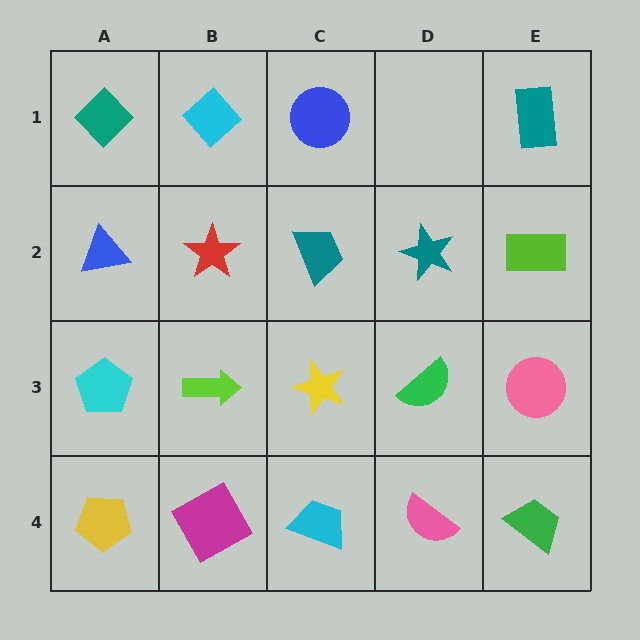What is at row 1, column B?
A cyan diamond.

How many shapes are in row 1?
4 shapes.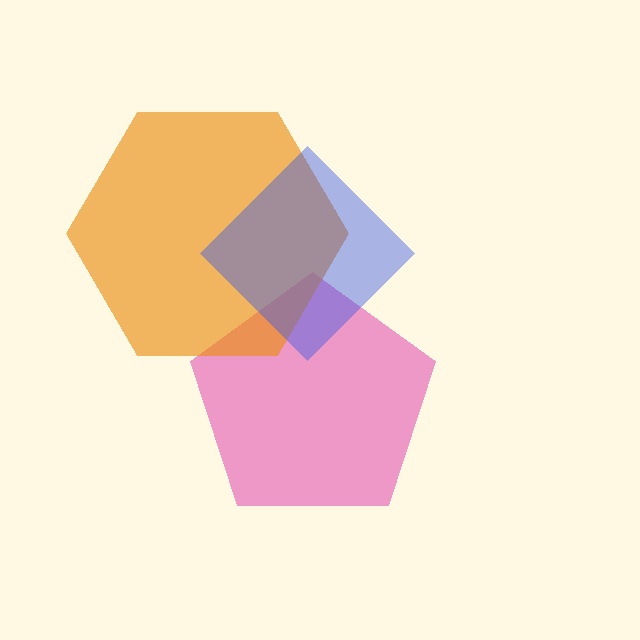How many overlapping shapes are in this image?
There are 3 overlapping shapes in the image.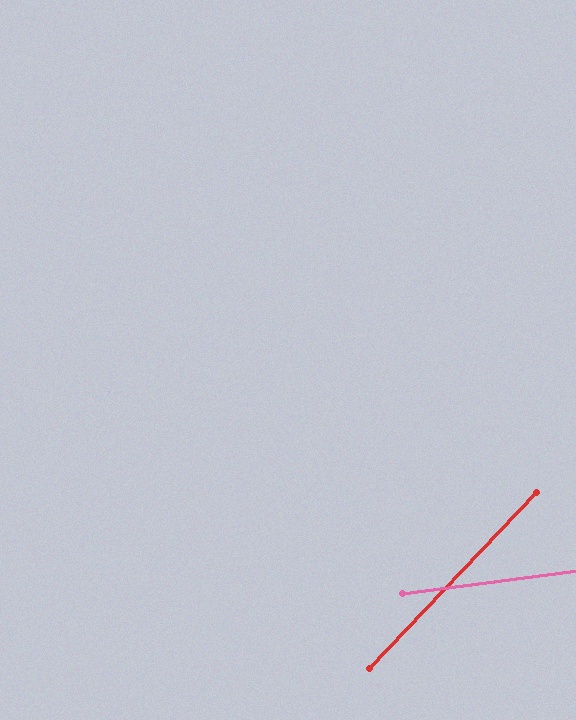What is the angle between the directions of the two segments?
Approximately 39 degrees.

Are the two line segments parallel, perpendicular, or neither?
Neither parallel nor perpendicular — they differ by about 39°.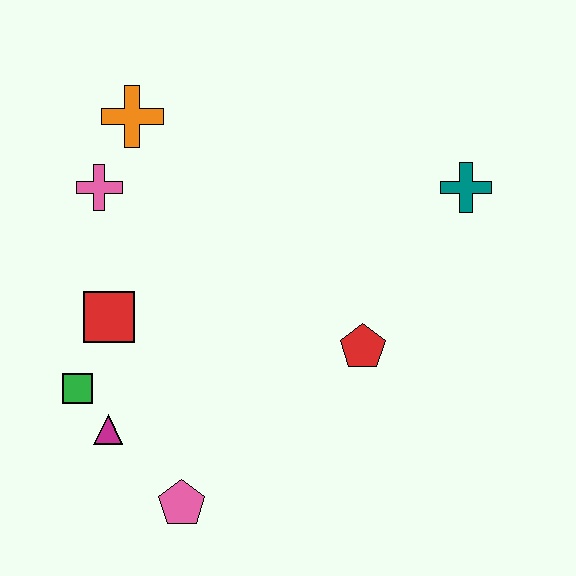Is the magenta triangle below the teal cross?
Yes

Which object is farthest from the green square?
The teal cross is farthest from the green square.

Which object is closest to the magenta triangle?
The green square is closest to the magenta triangle.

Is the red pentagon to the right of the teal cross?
No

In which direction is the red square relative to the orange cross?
The red square is below the orange cross.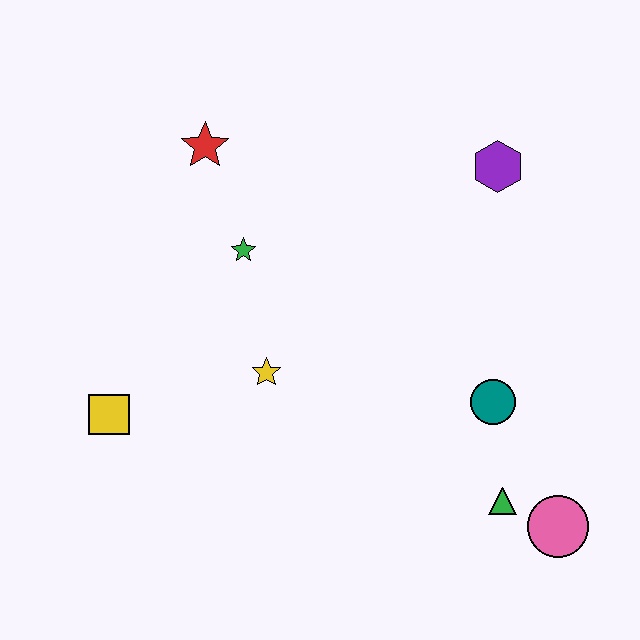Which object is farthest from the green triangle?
The red star is farthest from the green triangle.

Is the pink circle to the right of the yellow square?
Yes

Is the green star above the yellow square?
Yes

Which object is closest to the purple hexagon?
The teal circle is closest to the purple hexagon.